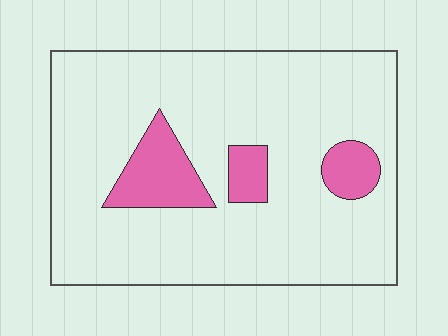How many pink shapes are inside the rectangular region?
3.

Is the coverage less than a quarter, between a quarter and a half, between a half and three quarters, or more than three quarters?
Less than a quarter.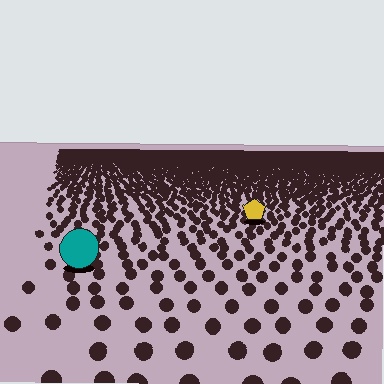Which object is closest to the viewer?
The teal circle is closest. The texture marks near it are larger and more spread out.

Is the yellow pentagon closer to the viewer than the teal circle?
No. The teal circle is closer — you can tell from the texture gradient: the ground texture is coarser near it.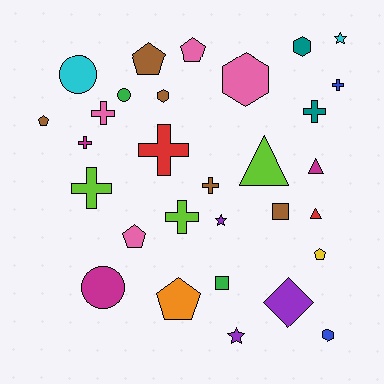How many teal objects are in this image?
There are 2 teal objects.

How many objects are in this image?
There are 30 objects.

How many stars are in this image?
There are 3 stars.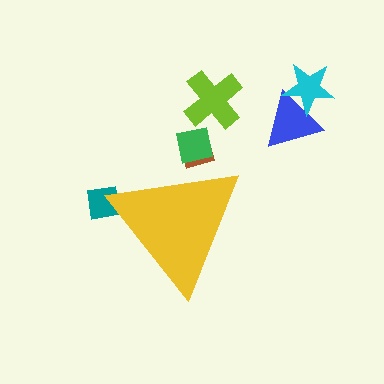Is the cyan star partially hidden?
No, the cyan star is fully visible.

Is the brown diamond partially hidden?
Yes, the brown diamond is partially hidden behind the yellow triangle.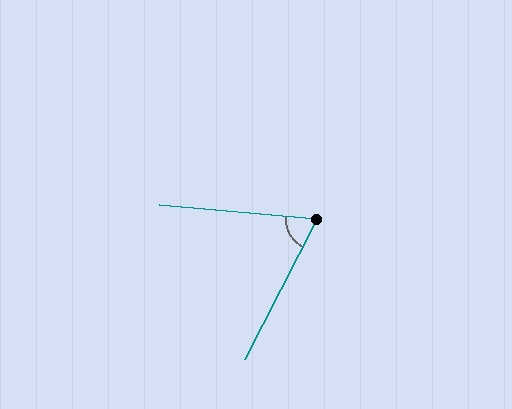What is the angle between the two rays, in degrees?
Approximately 68 degrees.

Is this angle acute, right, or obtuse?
It is acute.